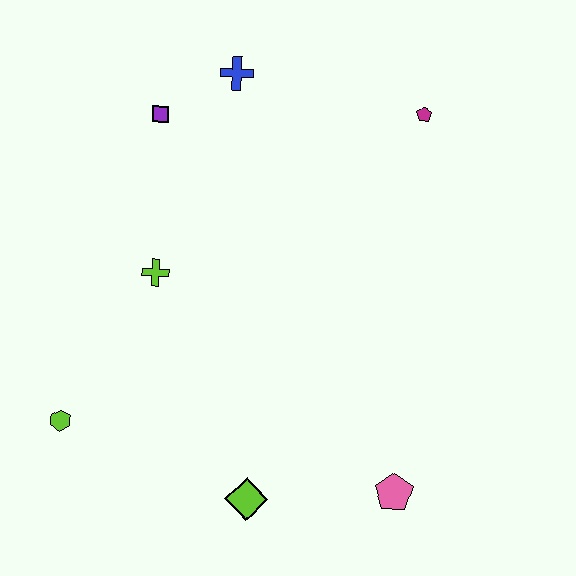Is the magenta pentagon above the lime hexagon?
Yes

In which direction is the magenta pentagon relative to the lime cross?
The magenta pentagon is to the right of the lime cross.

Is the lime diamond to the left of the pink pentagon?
Yes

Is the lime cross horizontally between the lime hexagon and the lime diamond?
Yes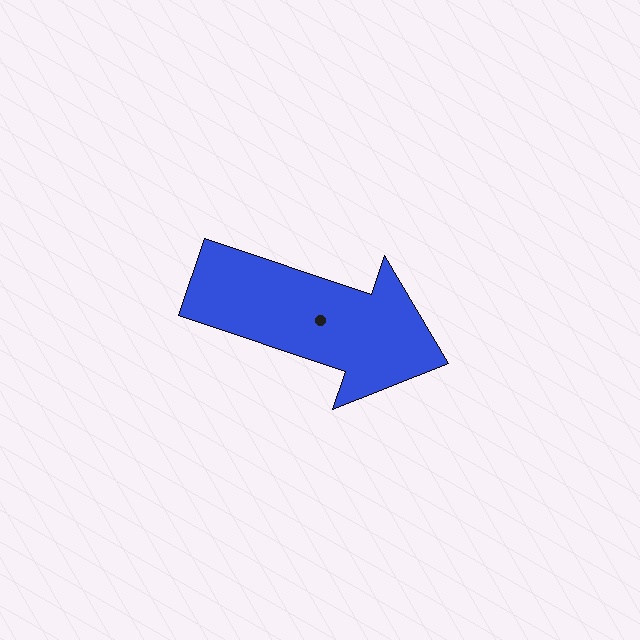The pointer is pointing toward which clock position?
Roughly 4 o'clock.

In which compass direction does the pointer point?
East.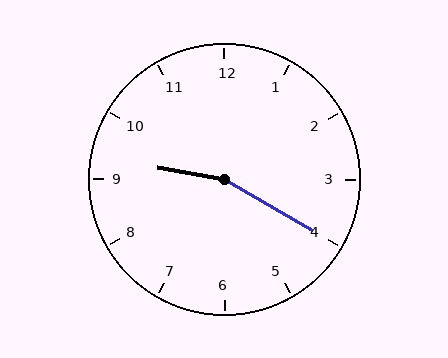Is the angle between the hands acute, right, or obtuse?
It is obtuse.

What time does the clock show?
9:20.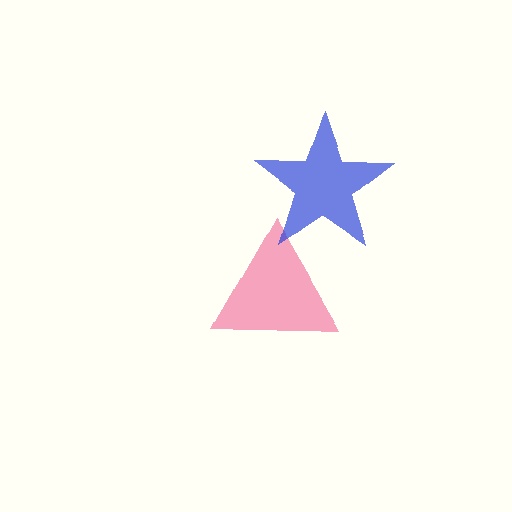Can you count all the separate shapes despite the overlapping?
Yes, there are 2 separate shapes.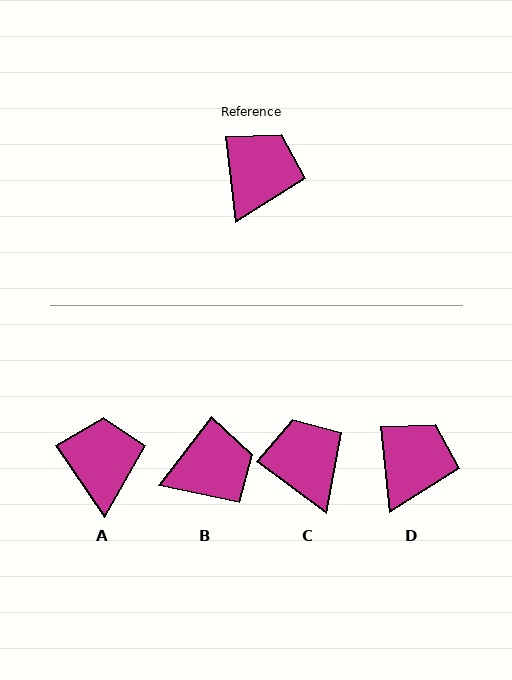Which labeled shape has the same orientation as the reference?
D.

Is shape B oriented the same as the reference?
No, it is off by about 44 degrees.